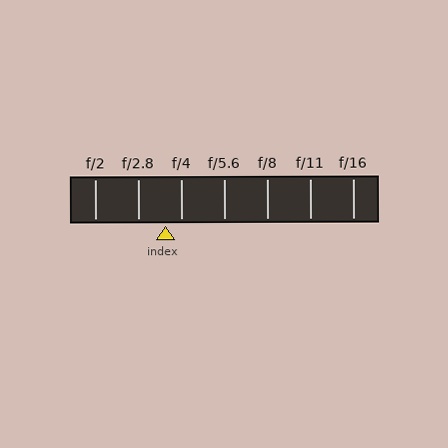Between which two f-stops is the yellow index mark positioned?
The index mark is between f/2.8 and f/4.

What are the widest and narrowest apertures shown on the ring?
The widest aperture shown is f/2 and the narrowest is f/16.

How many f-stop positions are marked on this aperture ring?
There are 7 f-stop positions marked.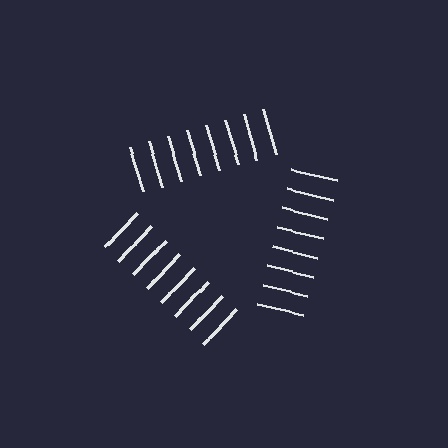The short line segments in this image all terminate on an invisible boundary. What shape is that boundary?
An illusory triangle — the line segments terminate on its edges but no continuous stroke is drawn.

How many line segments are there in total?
24 — 8 along each of the 3 edges.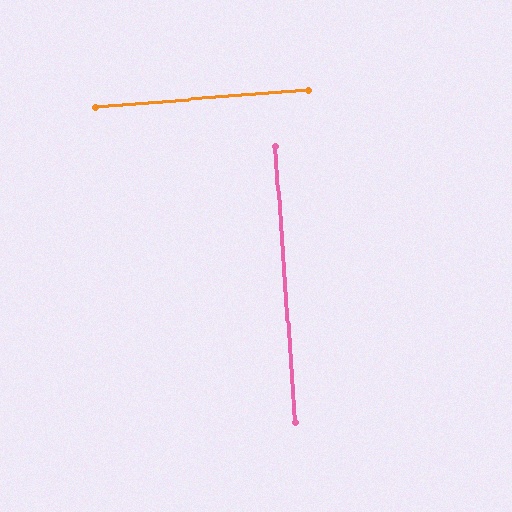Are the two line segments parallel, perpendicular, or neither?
Perpendicular — they meet at approximately 89°.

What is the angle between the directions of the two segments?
Approximately 89 degrees.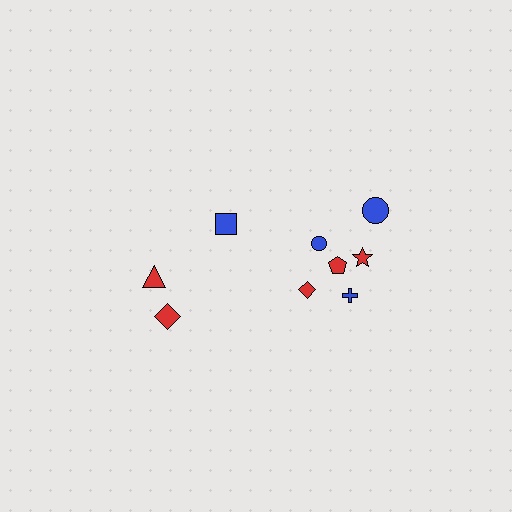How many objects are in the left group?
There are 3 objects.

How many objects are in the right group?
There are 6 objects.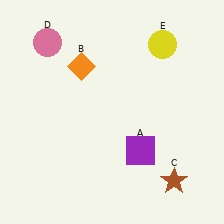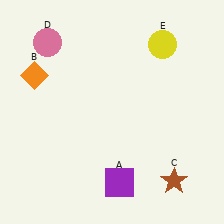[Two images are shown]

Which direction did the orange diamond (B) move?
The orange diamond (B) moved left.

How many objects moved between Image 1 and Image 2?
2 objects moved between the two images.